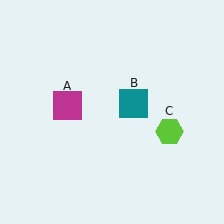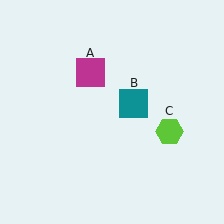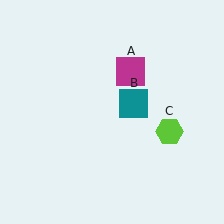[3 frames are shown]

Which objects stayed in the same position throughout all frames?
Teal square (object B) and lime hexagon (object C) remained stationary.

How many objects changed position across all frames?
1 object changed position: magenta square (object A).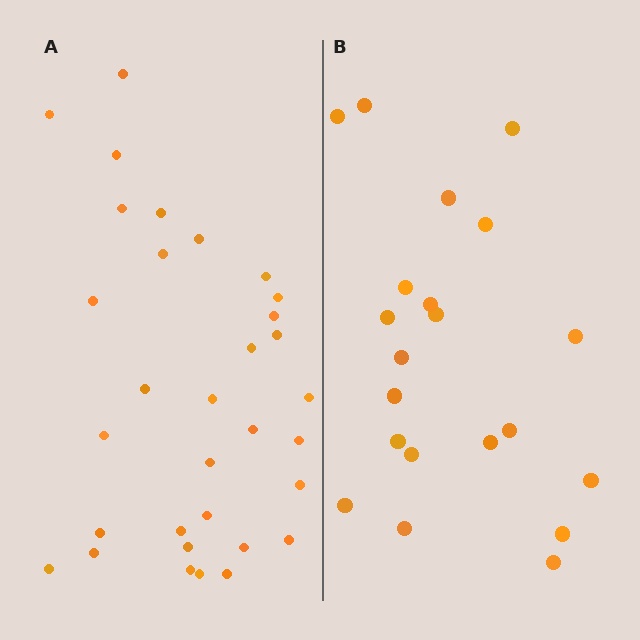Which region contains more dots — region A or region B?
Region A (the left region) has more dots.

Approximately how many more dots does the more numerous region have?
Region A has roughly 12 or so more dots than region B.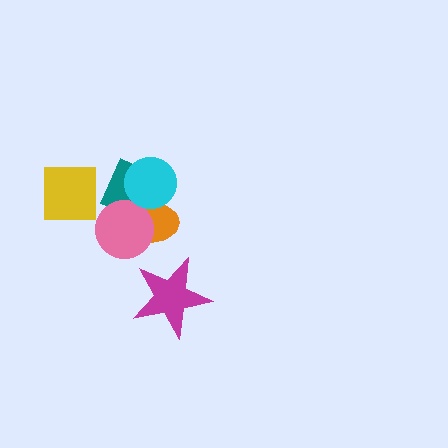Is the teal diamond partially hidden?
Yes, it is partially covered by another shape.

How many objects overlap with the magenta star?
0 objects overlap with the magenta star.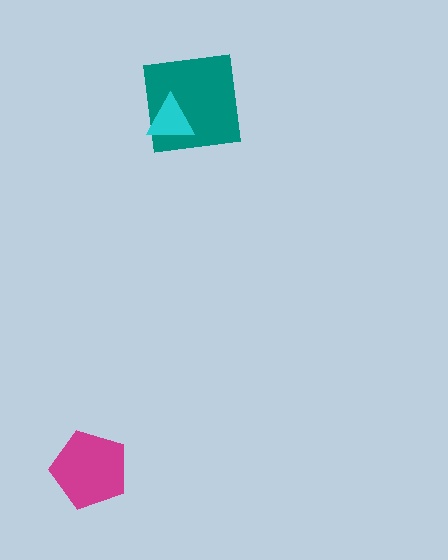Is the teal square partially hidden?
Yes, it is partially covered by another shape.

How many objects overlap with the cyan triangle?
1 object overlaps with the cyan triangle.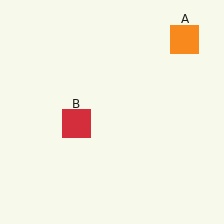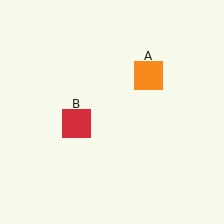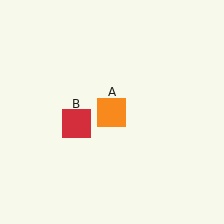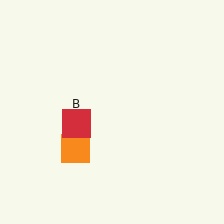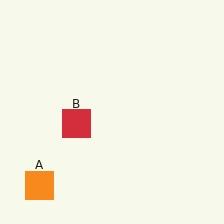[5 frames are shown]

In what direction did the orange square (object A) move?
The orange square (object A) moved down and to the left.